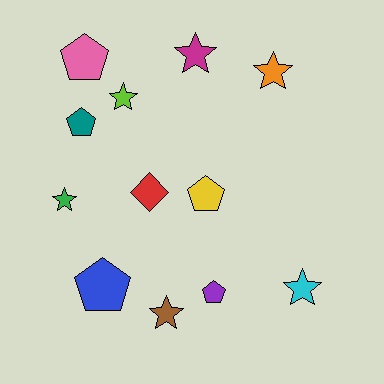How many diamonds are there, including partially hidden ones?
There is 1 diamond.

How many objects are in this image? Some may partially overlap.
There are 12 objects.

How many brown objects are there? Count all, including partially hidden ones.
There is 1 brown object.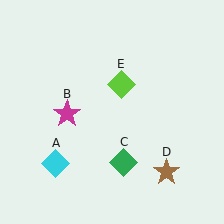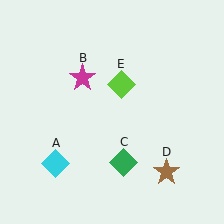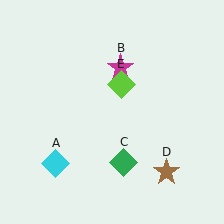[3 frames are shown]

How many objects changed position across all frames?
1 object changed position: magenta star (object B).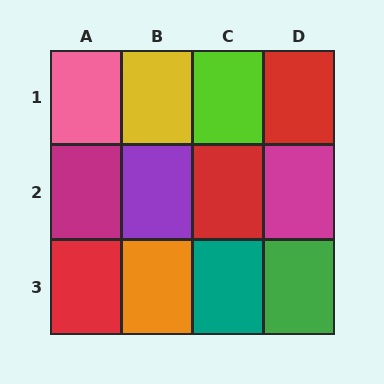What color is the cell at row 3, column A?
Red.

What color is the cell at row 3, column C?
Teal.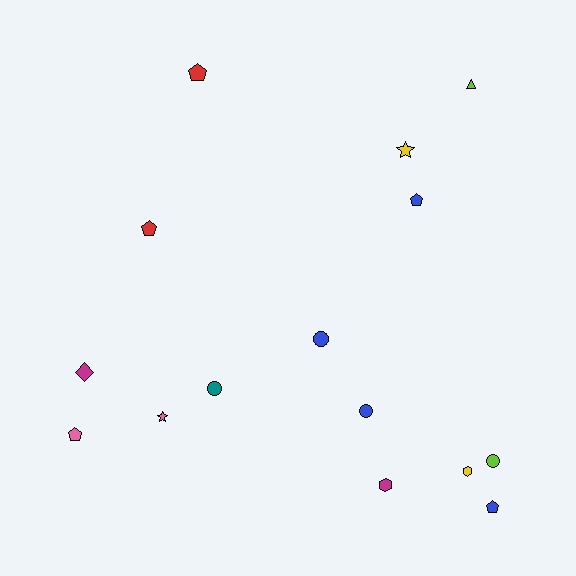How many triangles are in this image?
There is 1 triangle.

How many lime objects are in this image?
There are 2 lime objects.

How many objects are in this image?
There are 15 objects.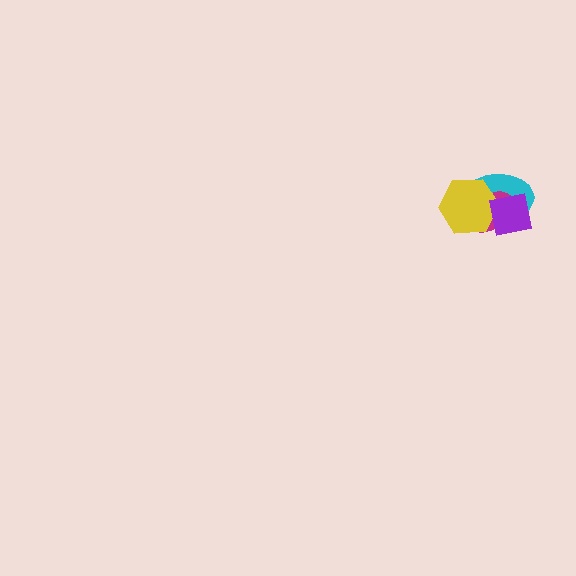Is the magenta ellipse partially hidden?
Yes, it is partially covered by another shape.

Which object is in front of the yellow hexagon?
The purple square is in front of the yellow hexagon.